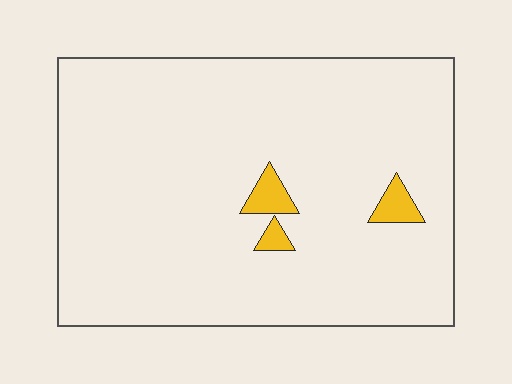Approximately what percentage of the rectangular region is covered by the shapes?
Approximately 5%.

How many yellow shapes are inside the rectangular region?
3.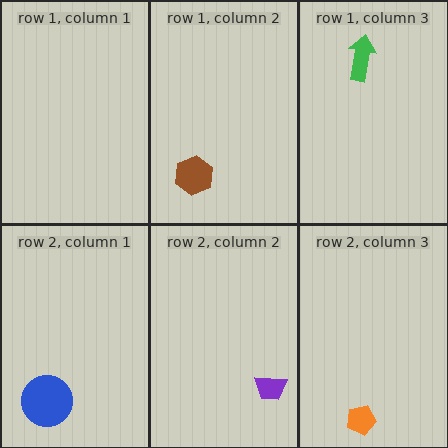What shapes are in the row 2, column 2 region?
The purple trapezoid.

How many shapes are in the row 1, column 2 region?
1.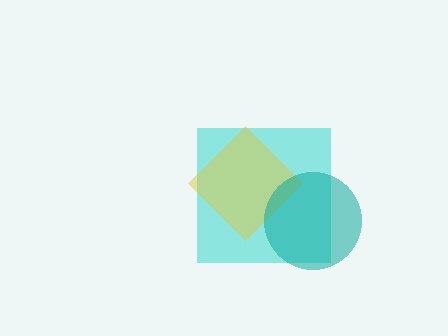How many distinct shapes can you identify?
There are 3 distinct shapes: a cyan square, a yellow diamond, a teal circle.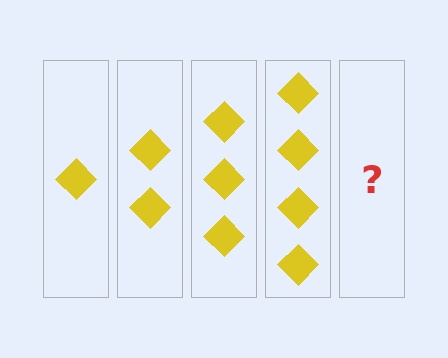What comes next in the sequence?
The next element should be 5 diamonds.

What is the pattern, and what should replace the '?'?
The pattern is that each step adds one more diamond. The '?' should be 5 diamonds.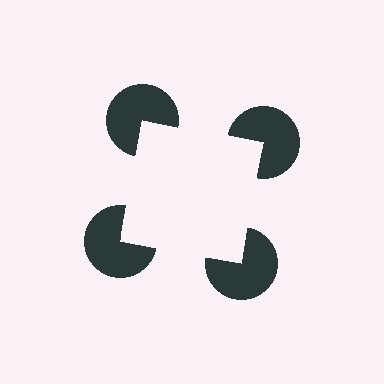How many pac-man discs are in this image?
There are 4 — one at each vertex of the illusory square.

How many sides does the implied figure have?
4 sides.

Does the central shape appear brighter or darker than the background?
It typically appears slightly brighter than the background, even though no actual brightness change is drawn.